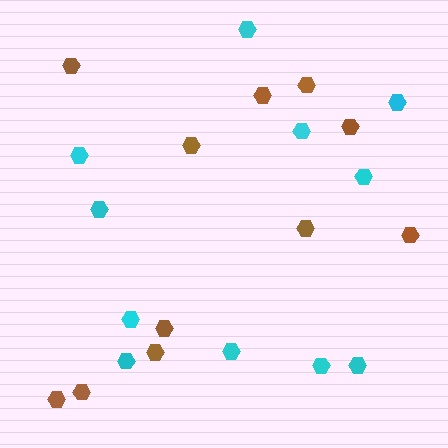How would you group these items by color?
There are 2 groups: one group of cyan hexagons (11) and one group of brown hexagons (11).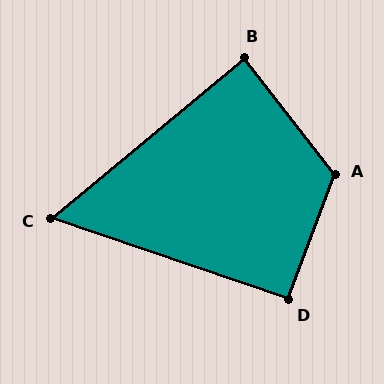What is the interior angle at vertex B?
Approximately 88 degrees (approximately right).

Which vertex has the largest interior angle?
A, at approximately 122 degrees.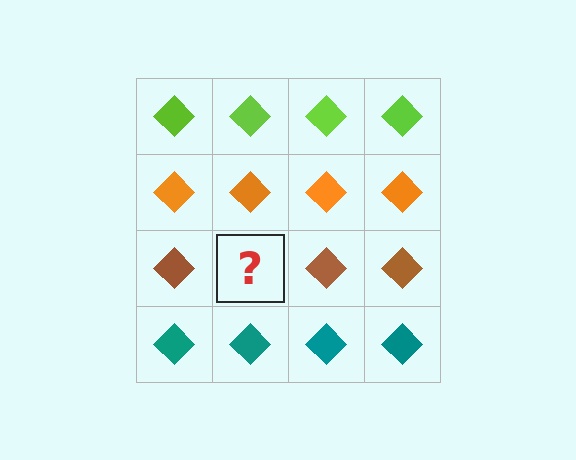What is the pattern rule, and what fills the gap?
The rule is that each row has a consistent color. The gap should be filled with a brown diamond.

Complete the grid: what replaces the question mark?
The question mark should be replaced with a brown diamond.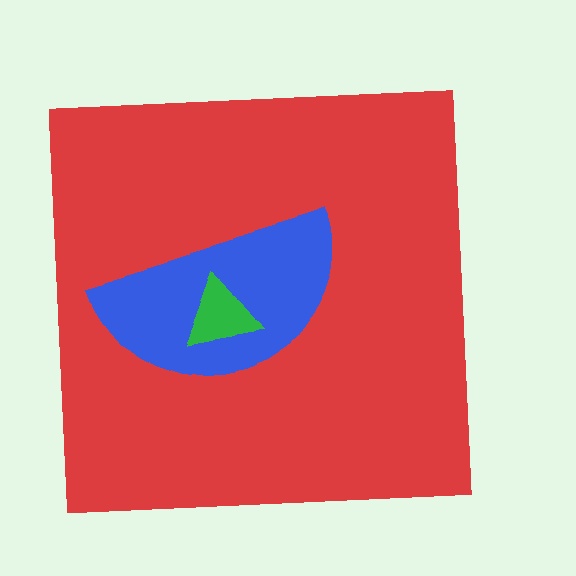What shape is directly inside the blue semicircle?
The green triangle.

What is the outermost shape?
The red square.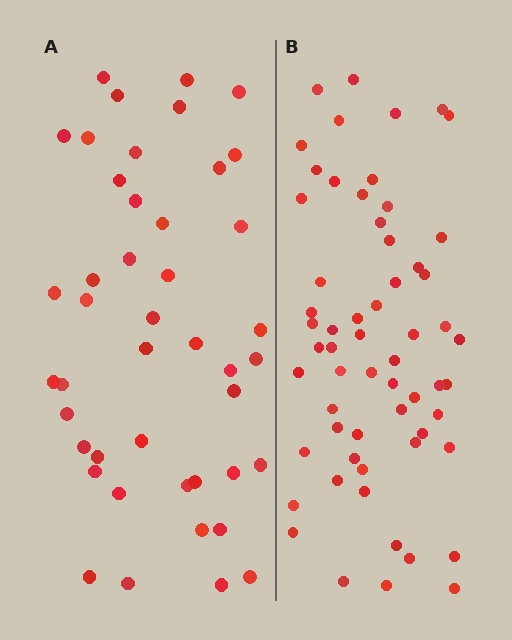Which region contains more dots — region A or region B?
Region B (the right region) has more dots.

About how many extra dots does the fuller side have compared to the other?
Region B has approximately 15 more dots than region A.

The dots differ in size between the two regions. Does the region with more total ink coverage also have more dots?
No. Region A has more total ink coverage because its dots are larger, but region B actually contains more individual dots. Total area can be misleading — the number of items is what matters here.